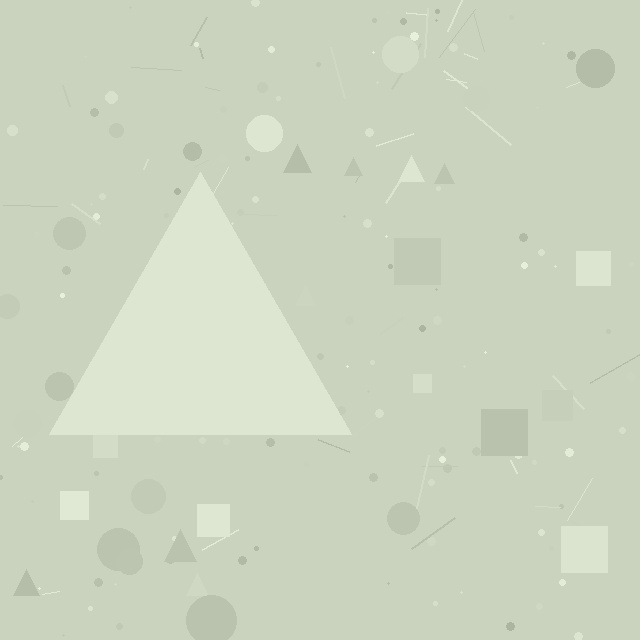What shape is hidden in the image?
A triangle is hidden in the image.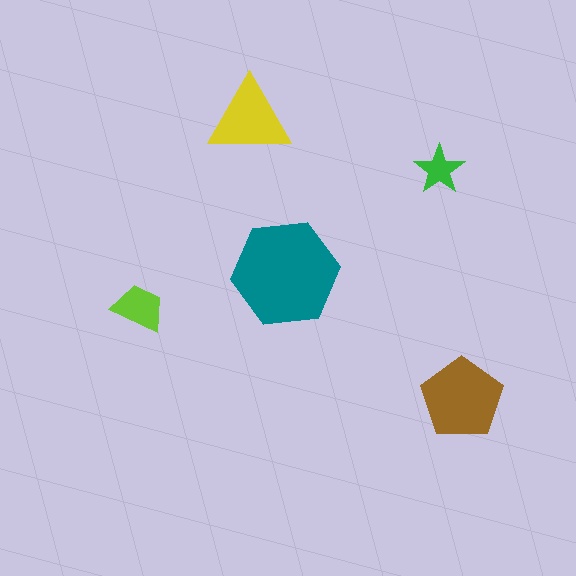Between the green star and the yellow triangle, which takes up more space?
The yellow triangle.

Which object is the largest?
The teal hexagon.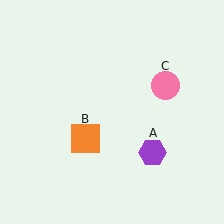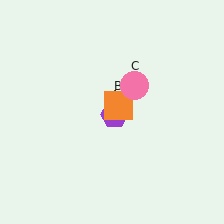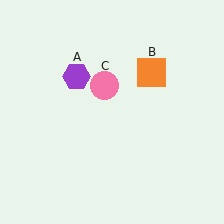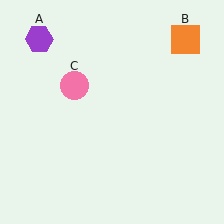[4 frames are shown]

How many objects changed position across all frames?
3 objects changed position: purple hexagon (object A), orange square (object B), pink circle (object C).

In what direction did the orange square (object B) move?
The orange square (object B) moved up and to the right.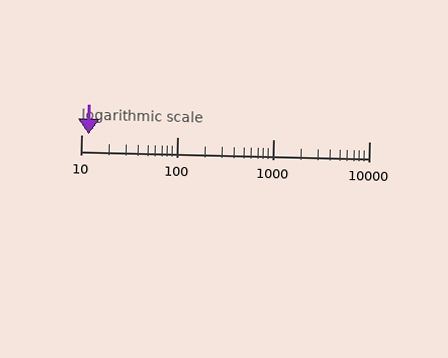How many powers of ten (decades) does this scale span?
The scale spans 3 decades, from 10 to 10000.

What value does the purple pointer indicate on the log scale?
The pointer indicates approximately 12.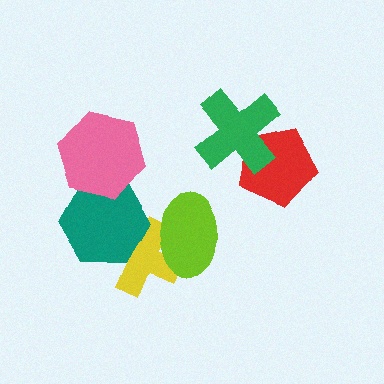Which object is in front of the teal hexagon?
The pink hexagon is in front of the teal hexagon.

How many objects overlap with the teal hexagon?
2 objects overlap with the teal hexagon.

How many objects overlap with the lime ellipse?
1 object overlaps with the lime ellipse.